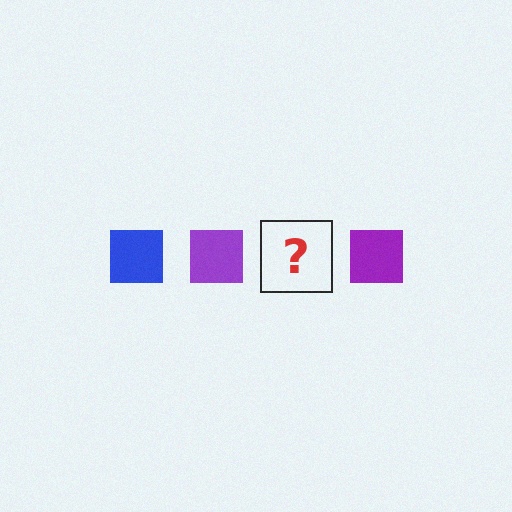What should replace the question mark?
The question mark should be replaced with a blue square.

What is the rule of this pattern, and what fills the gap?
The rule is that the pattern cycles through blue, purple squares. The gap should be filled with a blue square.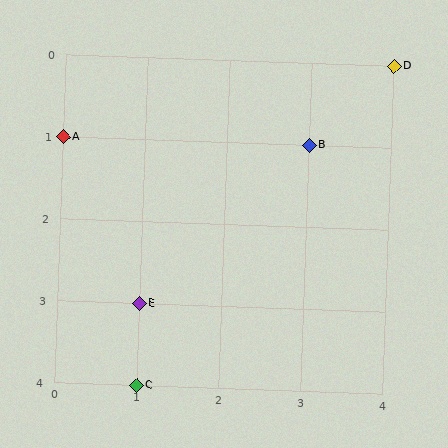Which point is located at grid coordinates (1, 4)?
Point C is at (1, 4).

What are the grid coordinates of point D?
Point D is at grid coordinates (4, 0).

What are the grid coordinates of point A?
Point A is at grid coordinates (0, 1).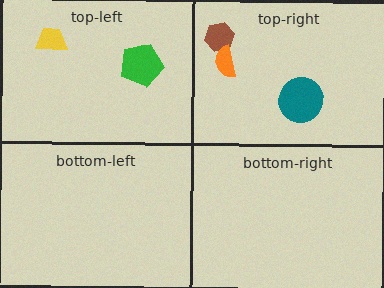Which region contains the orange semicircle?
The top-right region.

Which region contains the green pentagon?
The top-left region.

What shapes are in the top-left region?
The green pentagon, the yellow trapezoid.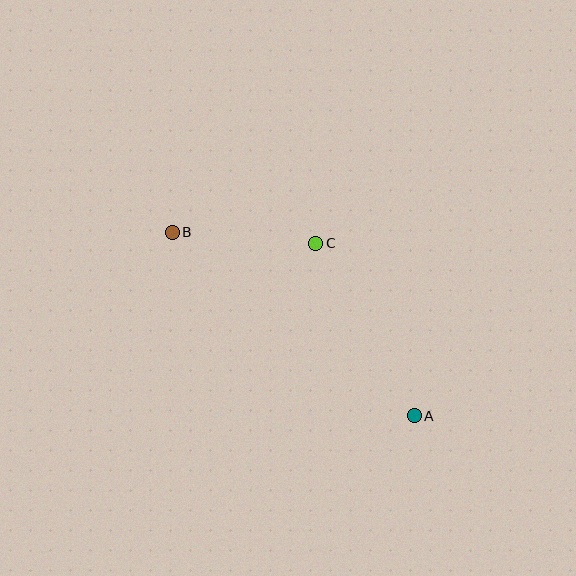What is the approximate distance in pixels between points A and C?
The distance between A and C is approximately 199 pixels.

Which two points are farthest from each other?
Points A and B are farthest from each other.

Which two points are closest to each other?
Points B and C are closest to each other.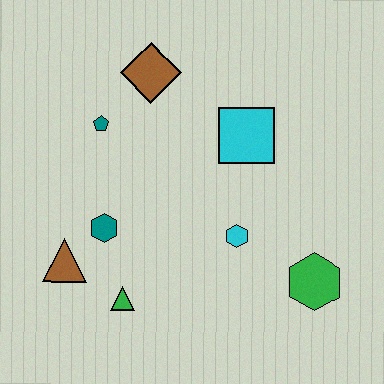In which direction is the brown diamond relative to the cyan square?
The brown diamond is to the left of the cyan square.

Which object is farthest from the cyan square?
The brown triangle is farthest from the cyan square.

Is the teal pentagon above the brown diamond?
No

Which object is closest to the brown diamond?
The teal pentagon is closest to the brown diamond.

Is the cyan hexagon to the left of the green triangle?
No